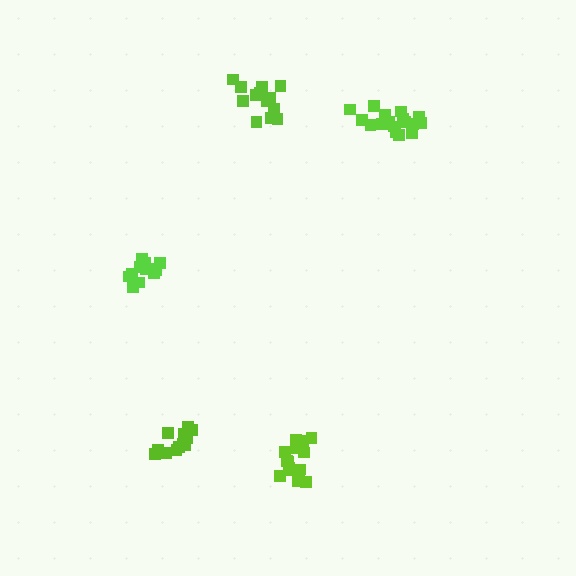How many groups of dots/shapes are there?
There are 5 groups.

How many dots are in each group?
Group 1: 13 dots, Group 2: 12 dots, Group 3: 15 dots, Group 4: 18 dots, Group 5: 14 dots (72 total).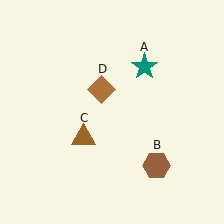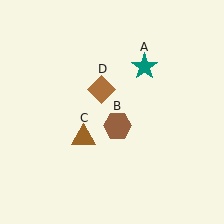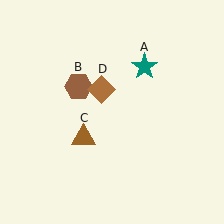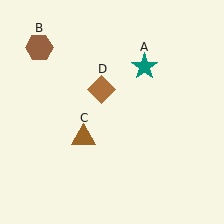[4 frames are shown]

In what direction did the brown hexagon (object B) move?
The brown hexagon (object B) moved up and to the left.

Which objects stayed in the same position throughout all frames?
Teal star (object A) and brown triangle (object C) and brown diamond (object D) remained stationary.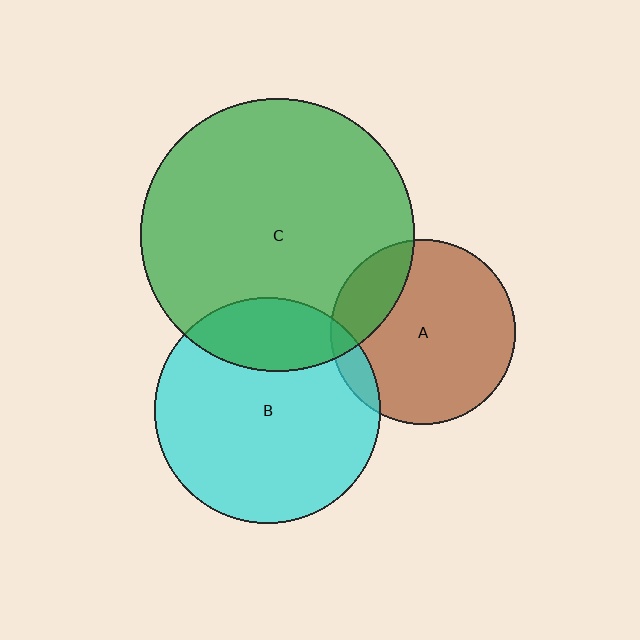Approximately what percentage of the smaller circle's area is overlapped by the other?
Approximately 20%.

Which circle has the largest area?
Circle C (green).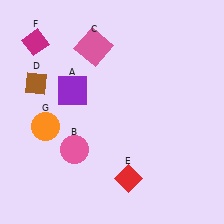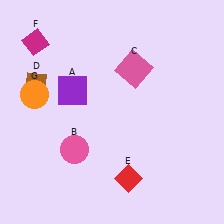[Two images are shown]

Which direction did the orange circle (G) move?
The orange circle (G) moved up.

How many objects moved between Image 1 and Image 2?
2 objects moved between the two images.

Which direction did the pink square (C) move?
The pink square (C) moved right.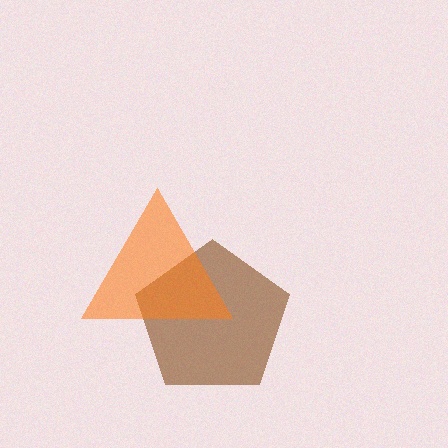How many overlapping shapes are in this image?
There are 2 overlapping shapes in the image.